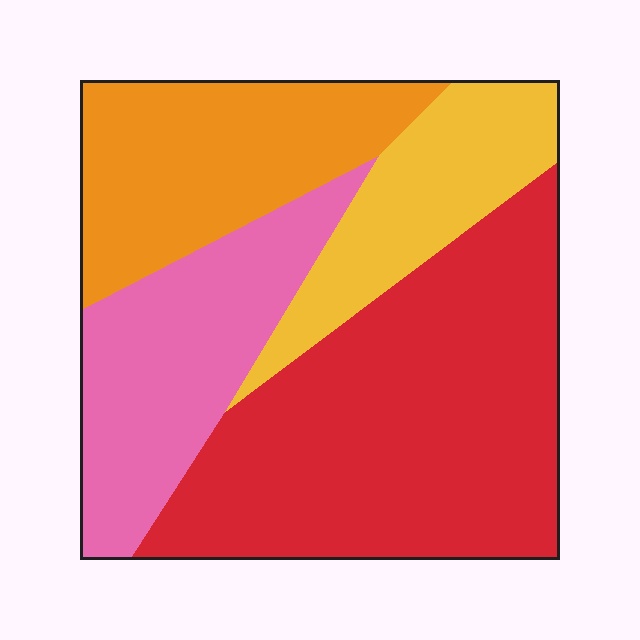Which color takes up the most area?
Red, at roughly 45%.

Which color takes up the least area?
Yellow, at roughly 15%.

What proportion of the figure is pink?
Pink covers 21% of the figure.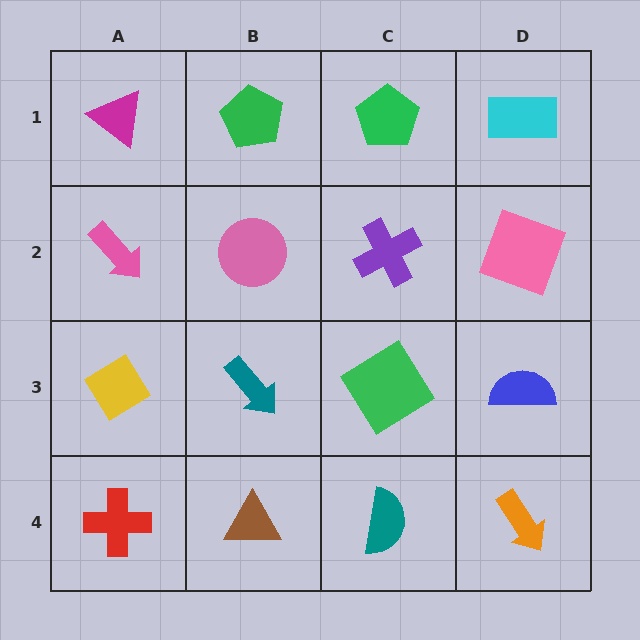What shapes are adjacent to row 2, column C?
A green pentagon (row 1, column C), a green diamond (row 3, column C), a pink circle (row 2, column B), a pink square (row 2, column D).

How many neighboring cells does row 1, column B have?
3.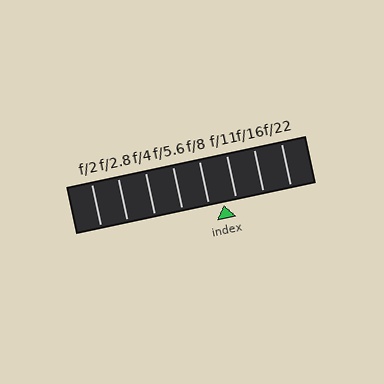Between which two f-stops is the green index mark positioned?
The index mark is between f/8 and f/11.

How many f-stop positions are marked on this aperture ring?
There are 8 f-stop positions marked.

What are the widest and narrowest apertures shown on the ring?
The widest aperture shown is f/2 and the narrowest is f/22.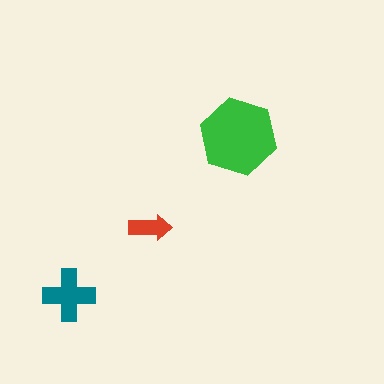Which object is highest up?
The green hexagon is topmost.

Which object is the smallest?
The red arrow.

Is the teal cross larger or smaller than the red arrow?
Larger.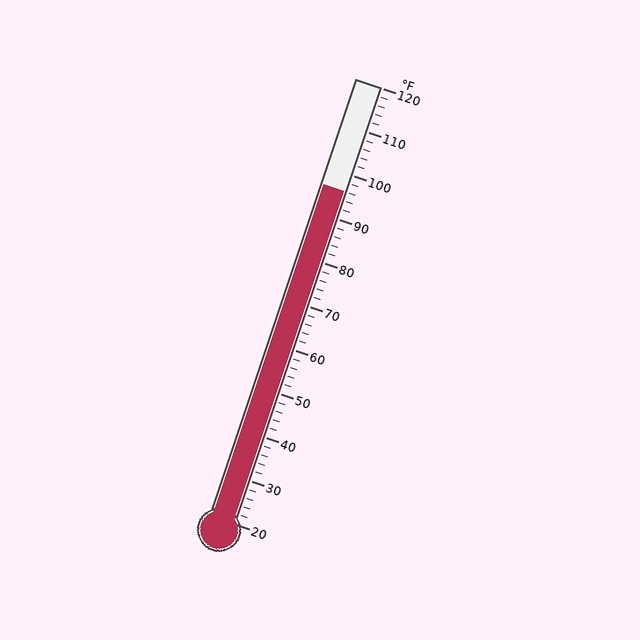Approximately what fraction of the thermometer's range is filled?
The thermometer is filled to approximately 75% of its range.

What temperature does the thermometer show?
The thermometer shows approximately 96°F.